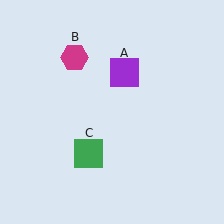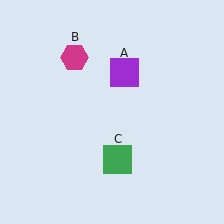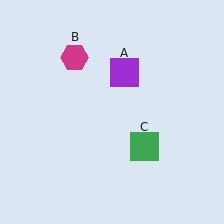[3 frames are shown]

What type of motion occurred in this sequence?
The green square (object C) rotated counterclockwise around the center of the scene.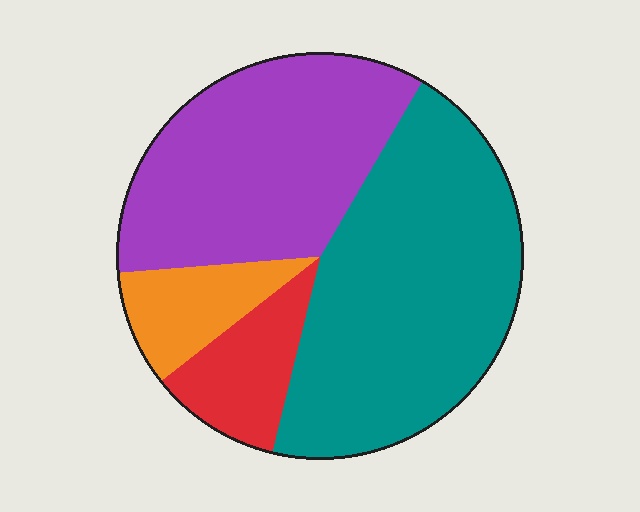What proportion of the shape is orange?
Orange takes up about one tenth (1/10) of the shape.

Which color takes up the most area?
Teal, at roughly 45%.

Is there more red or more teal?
Teal.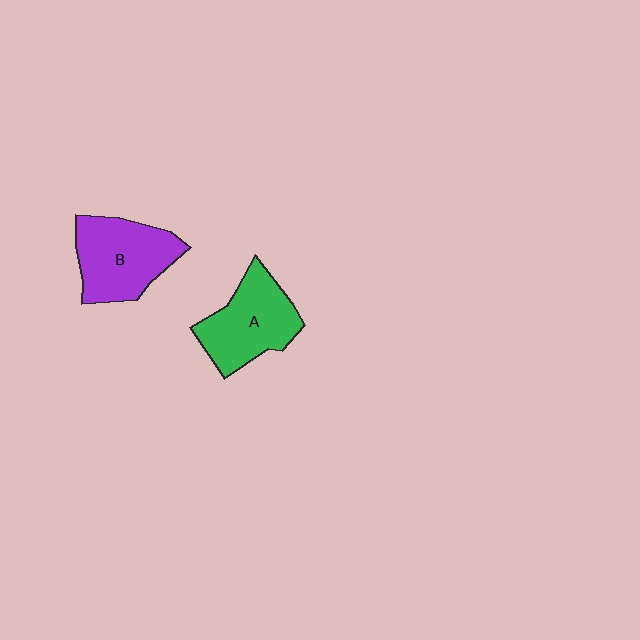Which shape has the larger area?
Shape B (purple).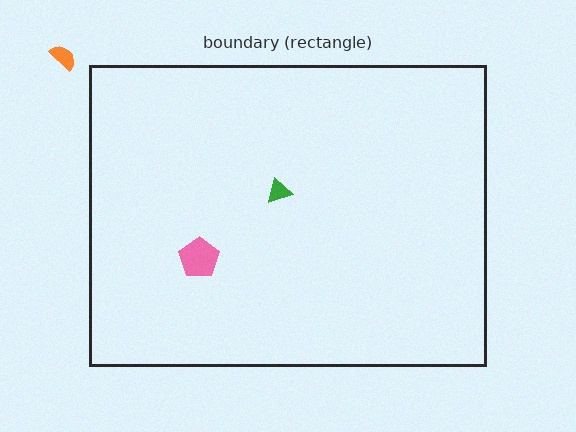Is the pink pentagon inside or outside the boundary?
Inside.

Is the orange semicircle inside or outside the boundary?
Outside.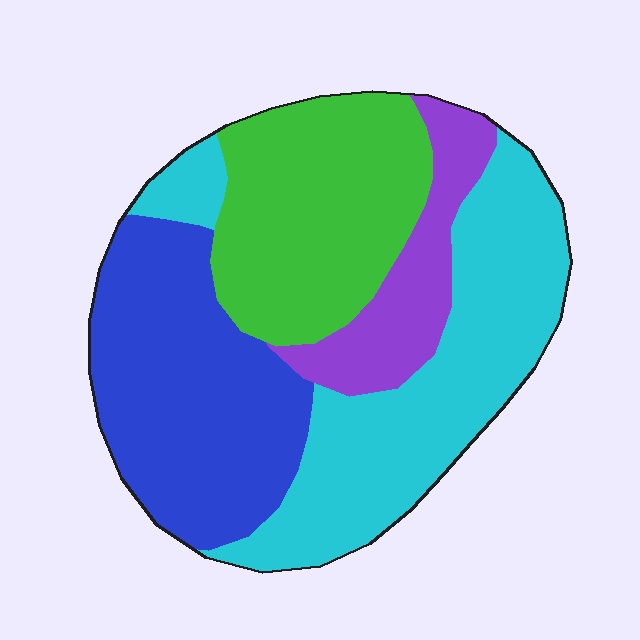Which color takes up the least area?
Purple, at roughly 10%.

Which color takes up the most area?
Cyan, at roughly 35%.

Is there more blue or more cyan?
Cyan.